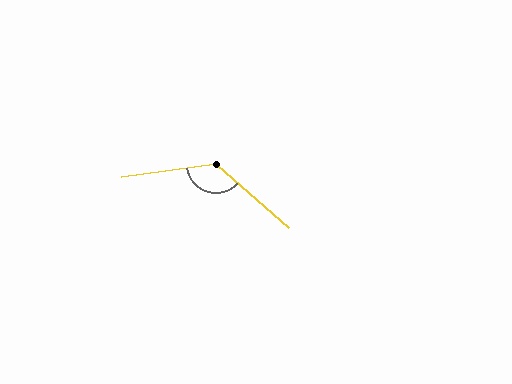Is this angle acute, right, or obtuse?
It is obtuse.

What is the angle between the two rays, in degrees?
Approximately 131 degrees.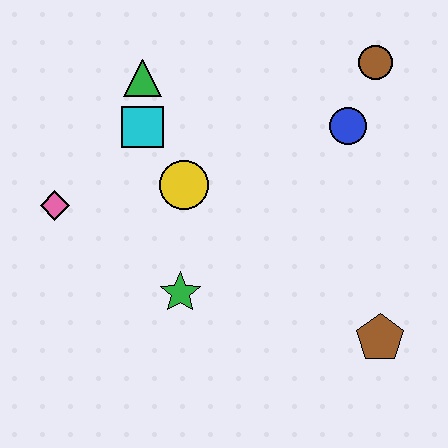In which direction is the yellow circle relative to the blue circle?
The yellow circle is to the left of the blue circle.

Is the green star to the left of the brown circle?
Yes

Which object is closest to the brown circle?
The blue circle is closest to the brown circle.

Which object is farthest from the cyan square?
The brown pentagon is farthest from the cyan square.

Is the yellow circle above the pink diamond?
Yes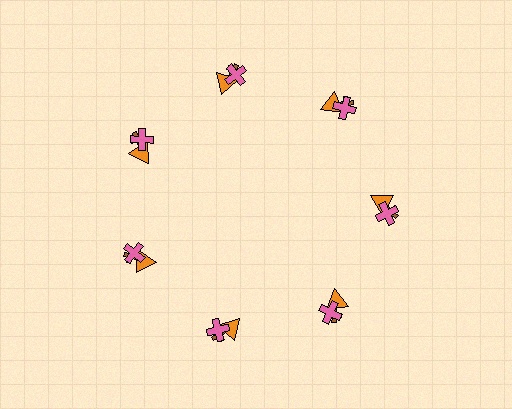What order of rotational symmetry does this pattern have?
This pattern has 7-fold rotational symmetry.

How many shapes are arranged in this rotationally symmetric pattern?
There are 21 shapes, arranged in 7 groups of 3.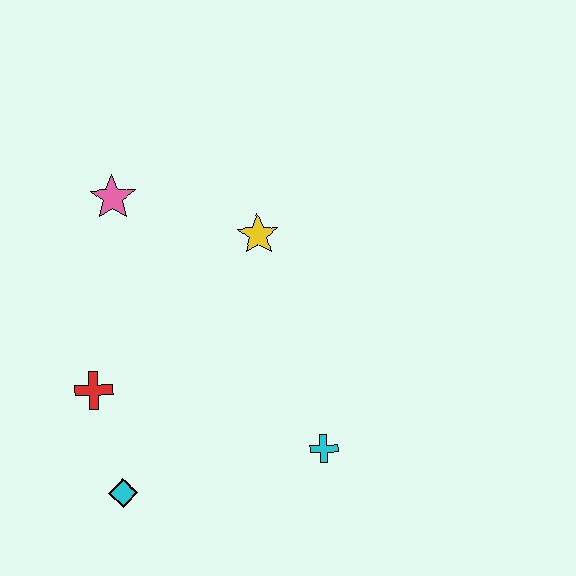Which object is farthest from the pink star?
The cyan cross is farthest from the pink star.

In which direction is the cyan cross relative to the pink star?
The cyan cross is below the pink star.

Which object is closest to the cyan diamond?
The red cross is closest to the cyan diamond.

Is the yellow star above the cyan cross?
Yes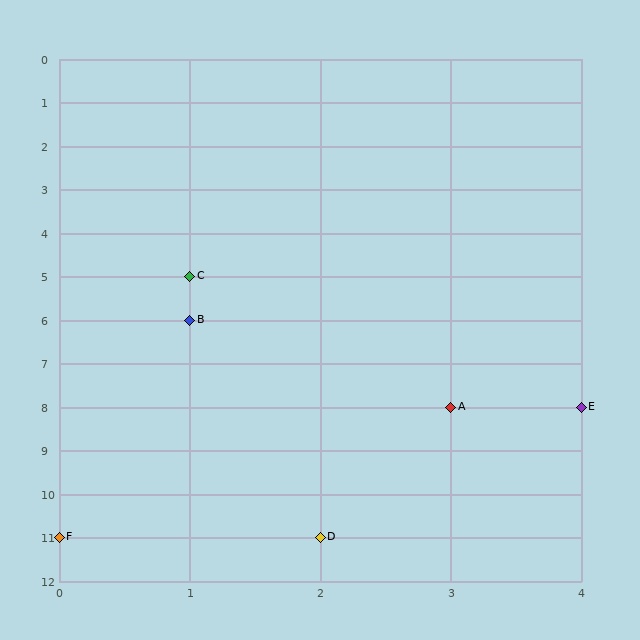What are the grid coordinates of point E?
Point E is at grid coordinates (4, 8).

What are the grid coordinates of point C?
Point C is at grid coordinates (1, 5).